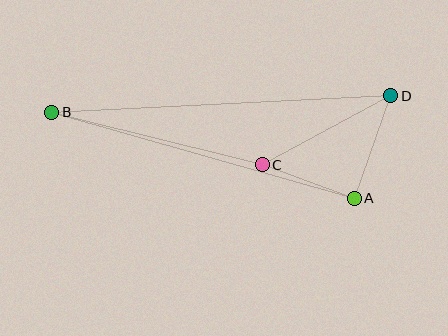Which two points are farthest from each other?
Points B and D are farthest from each other.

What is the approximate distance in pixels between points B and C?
The distance between B and C is approximately 217 pixels.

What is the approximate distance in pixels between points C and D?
The distance between C and D is approximately 146 pixels.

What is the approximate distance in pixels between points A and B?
The distance between A and B is approximately 315 pixels.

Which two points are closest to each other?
Points A and C are closest to each other.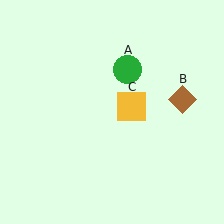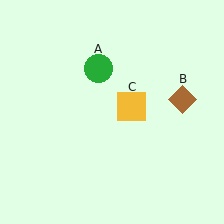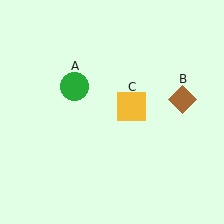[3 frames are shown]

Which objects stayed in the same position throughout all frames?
Brown diamond (object B) and yellow square (object C) remained stationary.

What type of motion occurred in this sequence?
The green circle (object A) rotated counterclockwise around the center of the scene.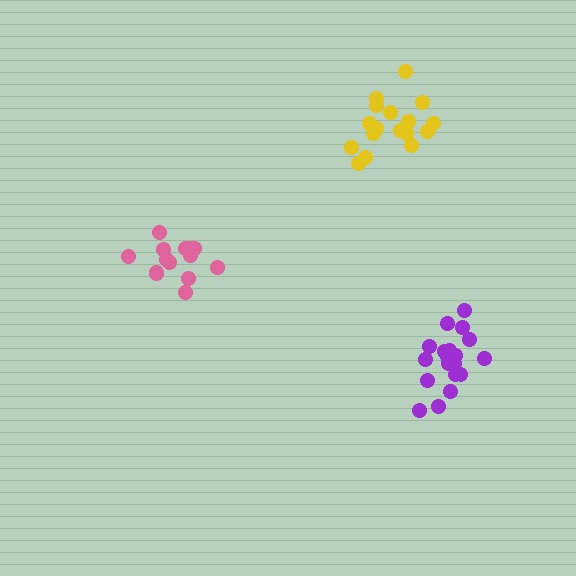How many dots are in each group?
Group 1: 19 dots, Group 2: 17 dots, Group 3: 14 dots (50 total).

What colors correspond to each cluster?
The clusters are colored: purple, yellow, pink.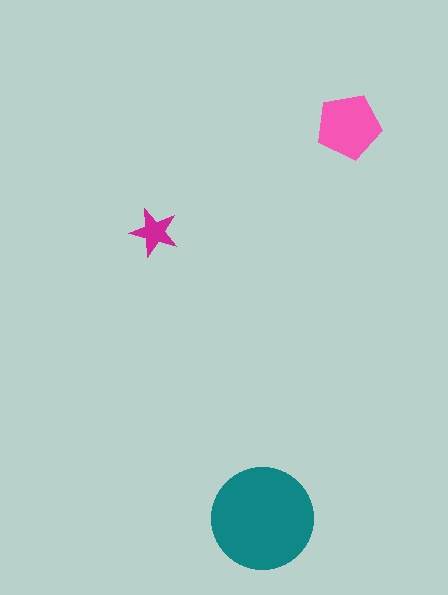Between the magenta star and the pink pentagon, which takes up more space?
The pink pentagon.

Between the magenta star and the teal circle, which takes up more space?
The teal circle.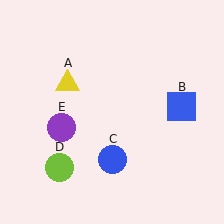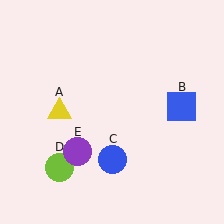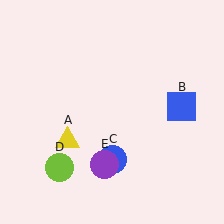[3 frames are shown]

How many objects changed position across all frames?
2 objects changed position: yellow triangle (object A), purple circle (object E).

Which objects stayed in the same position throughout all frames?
Blue square (object B) and blue circle (object C) and lime circle (object D) remained stationary.